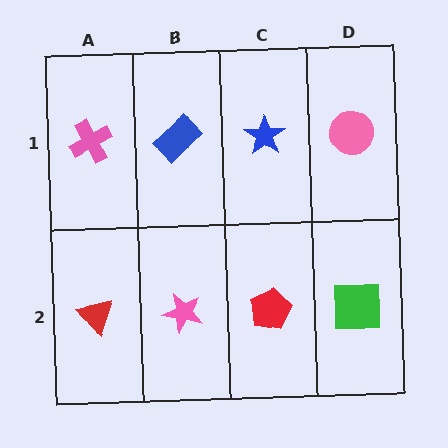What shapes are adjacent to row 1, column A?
A red triangle (row 2, column A), a blue rectangle (row 1, column B).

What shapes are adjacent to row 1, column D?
A green square (row 2, column D), a blue star (row 1, column C).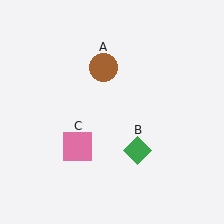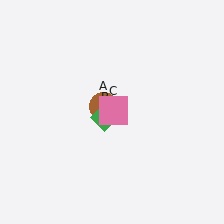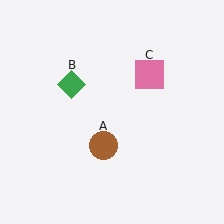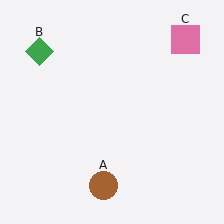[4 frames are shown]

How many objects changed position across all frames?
3 objects changed position: brown circle (object A), green diamond (object B), pink square (object C).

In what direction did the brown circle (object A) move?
The brown circle (object A) moved down.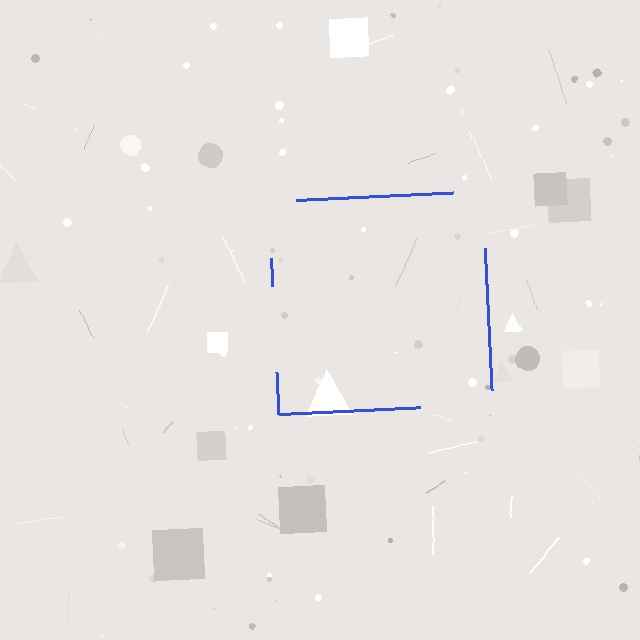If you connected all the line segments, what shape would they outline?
They would outline a square.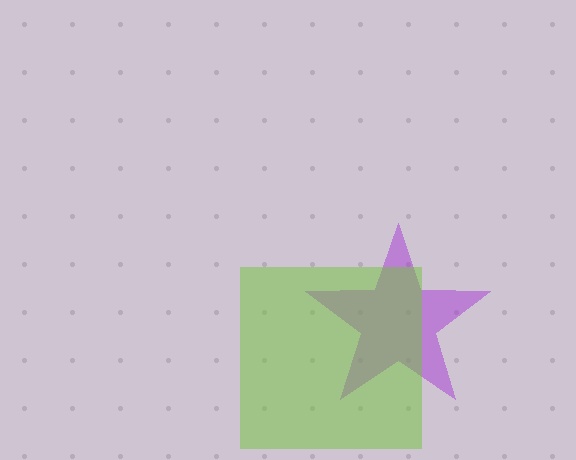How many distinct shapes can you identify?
There are 2 distinct shapes: a purple star, a lime square.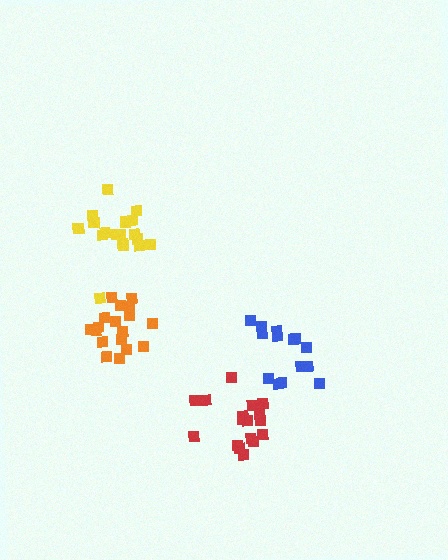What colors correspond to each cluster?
The clusters are colored: yellow, blue, orange, red.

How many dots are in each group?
Group 1: 19 dots, Group 2: 14 dots, Group 3: 18 dots, Group 4: 17 dots (68 total).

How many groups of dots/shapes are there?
There are 4 groups.